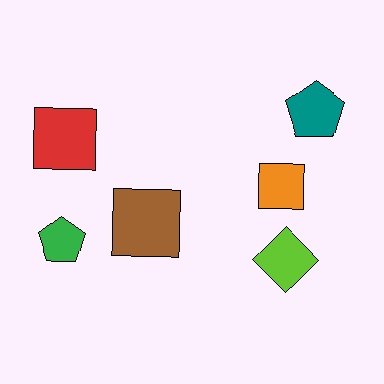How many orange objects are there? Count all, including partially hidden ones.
There is 1 orange object.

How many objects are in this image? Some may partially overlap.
There are 6 objects.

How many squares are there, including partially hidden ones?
There are 3 squares.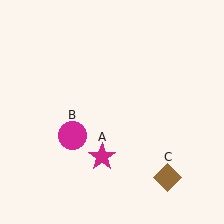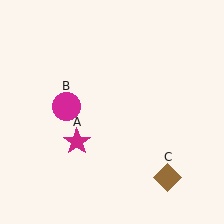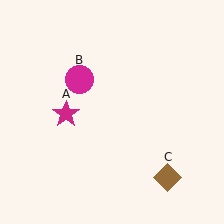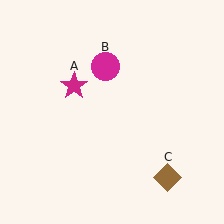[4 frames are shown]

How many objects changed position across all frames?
2 objects changed position: magenta star (object A), magenta circle (object B).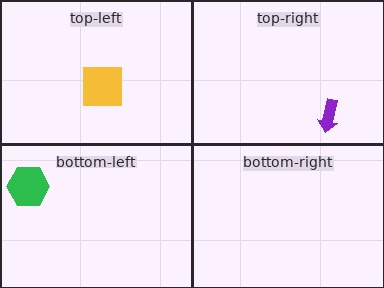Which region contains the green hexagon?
The bottom-left region.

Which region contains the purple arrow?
The top-right region.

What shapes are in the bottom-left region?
The green hexagon.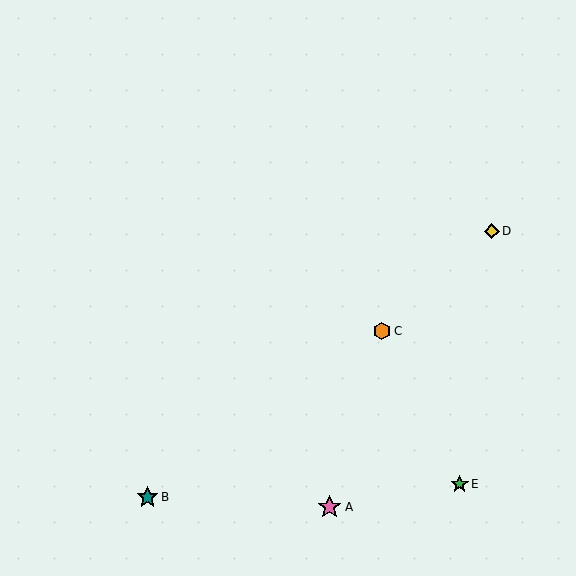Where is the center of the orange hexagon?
The center of the orange hexagon is at (382, 331).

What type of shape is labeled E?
Shape E is a green star.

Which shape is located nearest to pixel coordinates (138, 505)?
The teal star (labeled B) at (147, 497) is nearest to that location.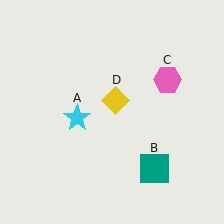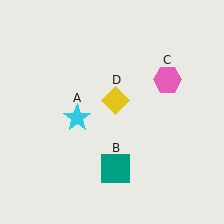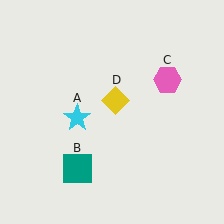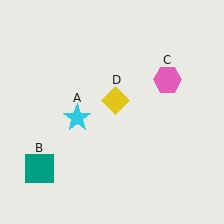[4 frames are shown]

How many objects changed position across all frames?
1 object changed position: teal square (object B).